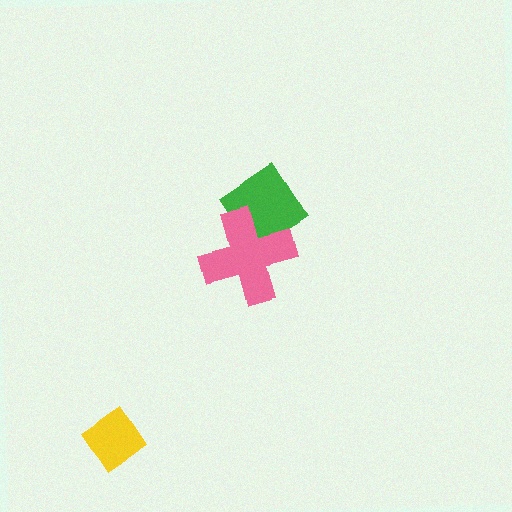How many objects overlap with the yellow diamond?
0 objects overlap with the yellow diamond.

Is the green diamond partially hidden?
Yes, it is partially covered by another shape.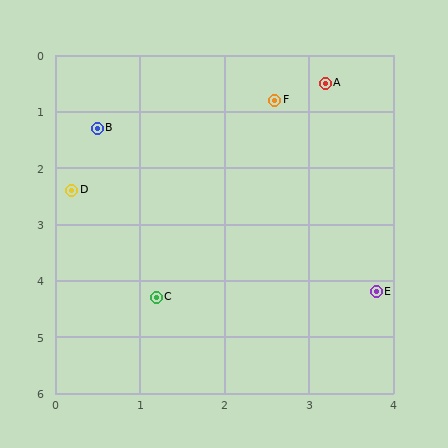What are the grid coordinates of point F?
Point F is at approximately (2.6, 0.8).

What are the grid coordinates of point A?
Point A is at approximately (3.2, 0.5).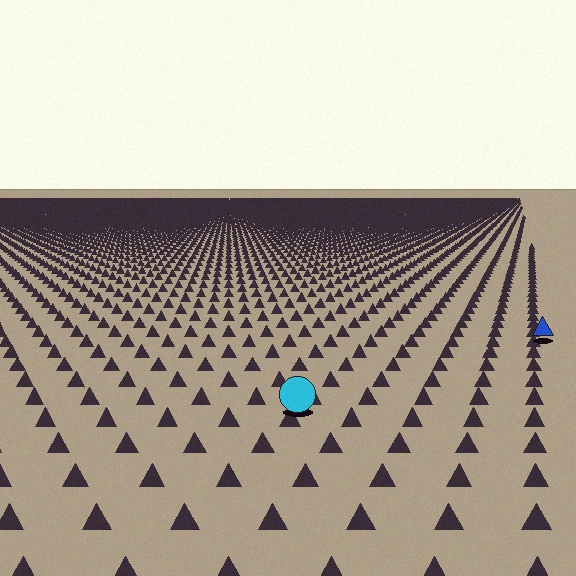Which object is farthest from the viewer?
The blue triangle is farthest from the viewer. It appears smaller and the ground texture around it is denser.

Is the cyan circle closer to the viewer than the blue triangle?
Yes. The cyan circle is closer — you can tell from the texture gradient: the ground texture is coarser near it.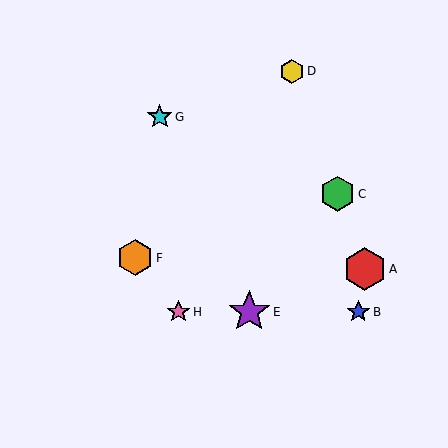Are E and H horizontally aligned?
Yes, both are at y≈312.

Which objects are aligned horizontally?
Objects B, E, H are aligned horizontally.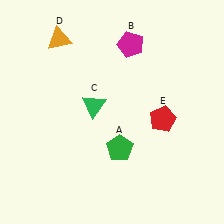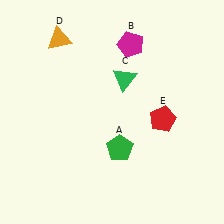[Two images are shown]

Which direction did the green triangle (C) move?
The green triangle (C) moved right.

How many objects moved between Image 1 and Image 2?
1 object moved between the two images.